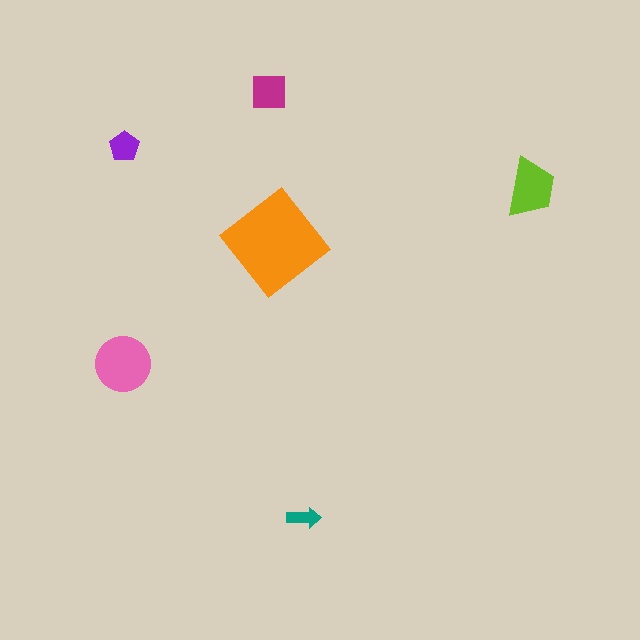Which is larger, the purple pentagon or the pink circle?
The pink circle.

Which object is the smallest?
The teal arrow.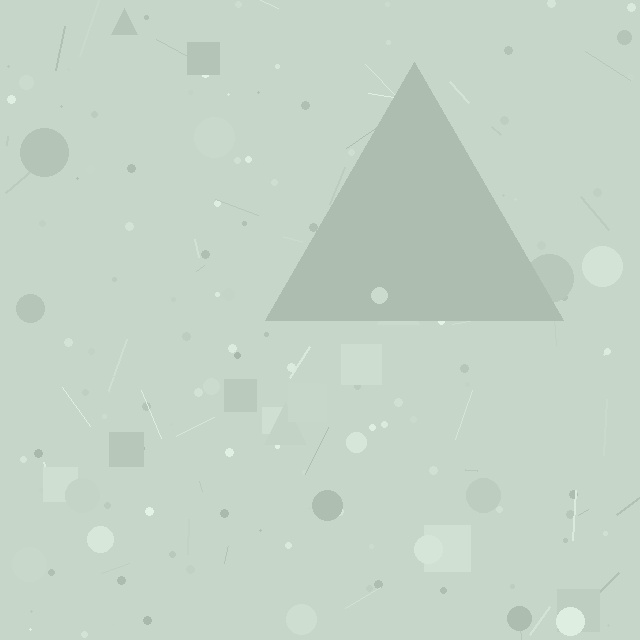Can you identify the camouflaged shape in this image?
The camouflaged shape is a triangle.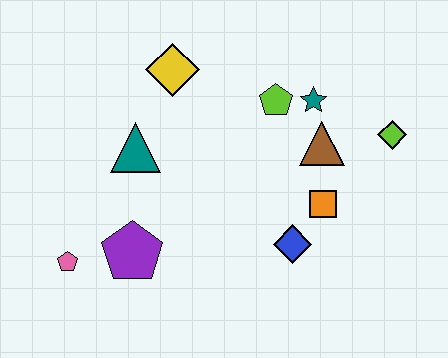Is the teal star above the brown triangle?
Yes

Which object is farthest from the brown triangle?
The pink pentagon is farthest from the brown triangle.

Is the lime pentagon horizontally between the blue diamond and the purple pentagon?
Yes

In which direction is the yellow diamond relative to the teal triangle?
The yellow diamond is above the teal triangle.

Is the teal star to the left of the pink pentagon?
No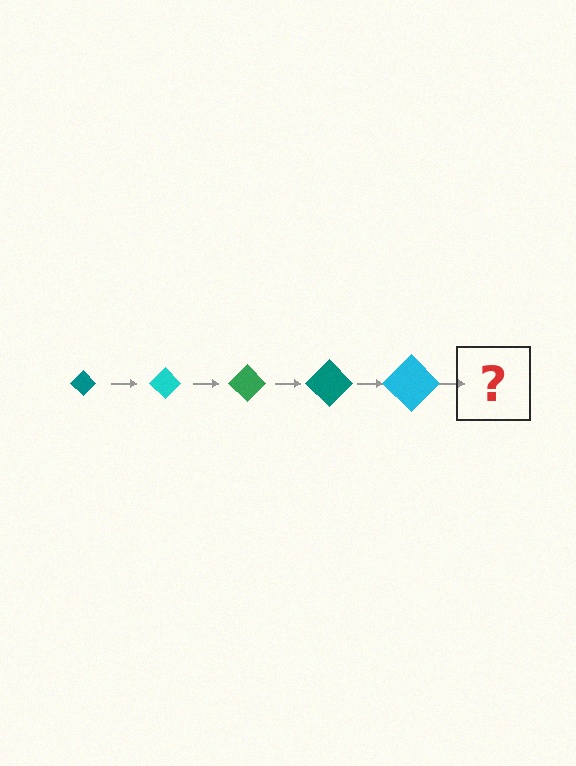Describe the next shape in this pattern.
It should be a green diamond, larger than the previous one.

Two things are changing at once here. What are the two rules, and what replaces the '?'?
The two rules are that the diamond grows larger each step and the color cycles through teal, cyan, and green. The '?' should be a green diamond, larger than the previous one.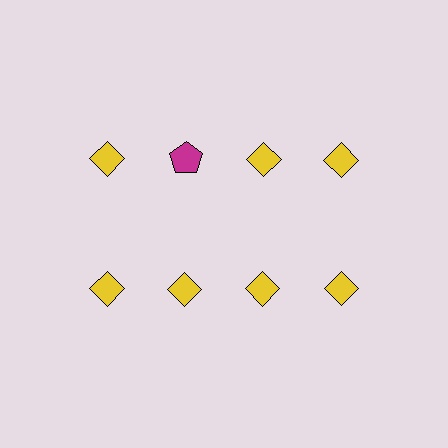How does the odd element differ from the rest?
It differs in both color (magenta instead of yellow) and shape (pentagon instead of diamond).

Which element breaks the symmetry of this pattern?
The magenta pentagon in the top row, second from left column breaks the symmetry. All other shapes are yellow diamonds.